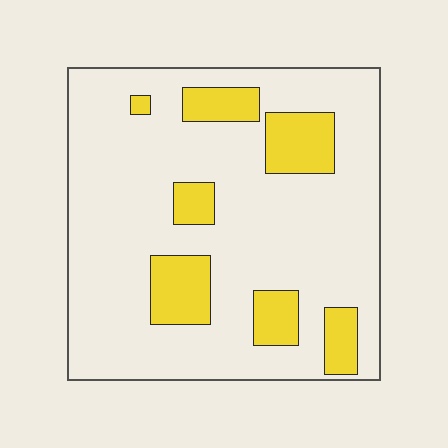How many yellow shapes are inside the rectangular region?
7.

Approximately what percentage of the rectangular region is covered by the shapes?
Approximately 20%.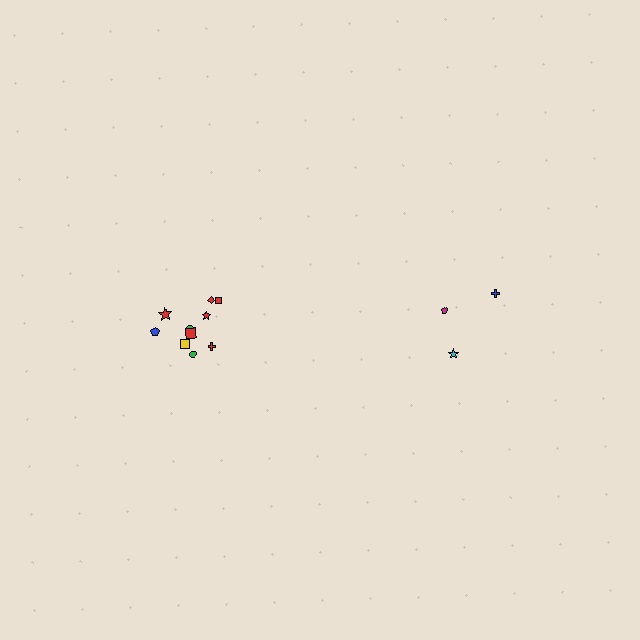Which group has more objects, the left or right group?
The left group.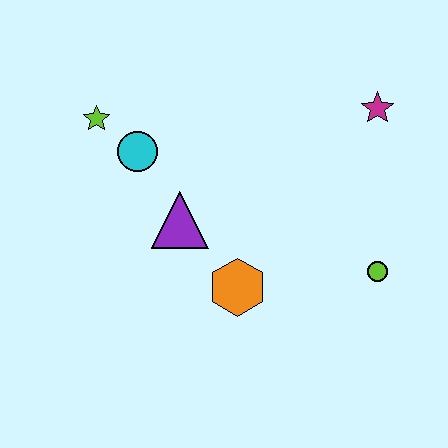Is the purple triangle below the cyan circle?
Yes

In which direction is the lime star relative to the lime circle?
The lime star is to the left of the lime circle.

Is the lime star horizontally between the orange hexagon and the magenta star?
No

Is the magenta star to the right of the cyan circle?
Yes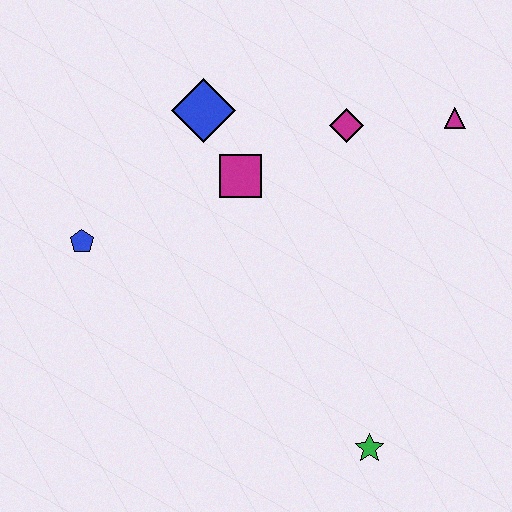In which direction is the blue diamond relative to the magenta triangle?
The blue diamond is to the left of the magenta triangle.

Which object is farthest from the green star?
The blue diamond is farthest from the green star.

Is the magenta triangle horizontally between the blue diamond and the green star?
No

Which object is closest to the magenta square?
The blue diamond is closest to the magenta square.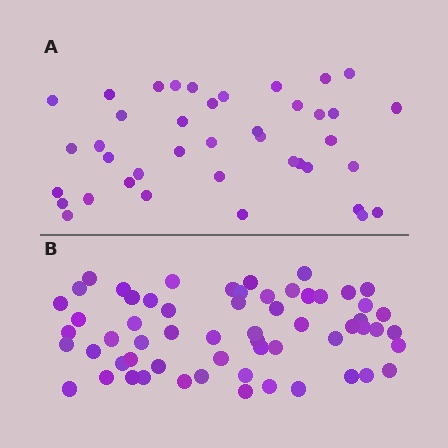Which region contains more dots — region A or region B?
Region B (the bottom region) has more dots.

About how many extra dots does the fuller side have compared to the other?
Region B has approximately 20 more dots than region A.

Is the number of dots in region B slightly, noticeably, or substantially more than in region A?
Region B has substantially more. The ratio is roughly 1.5 to 1.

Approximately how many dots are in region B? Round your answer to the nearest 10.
About 60 dots.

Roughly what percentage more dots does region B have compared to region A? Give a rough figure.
About 50% more.